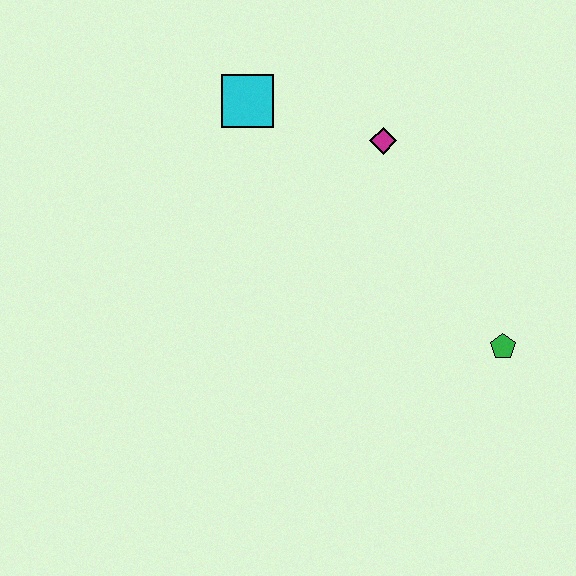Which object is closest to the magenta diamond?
The cyan square is closest to the magenta diamond.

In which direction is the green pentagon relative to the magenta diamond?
The green pentagon is below the magenta diamond.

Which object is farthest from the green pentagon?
The cyan square is farthest from the green pentagon.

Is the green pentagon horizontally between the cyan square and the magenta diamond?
No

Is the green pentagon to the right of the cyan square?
Yes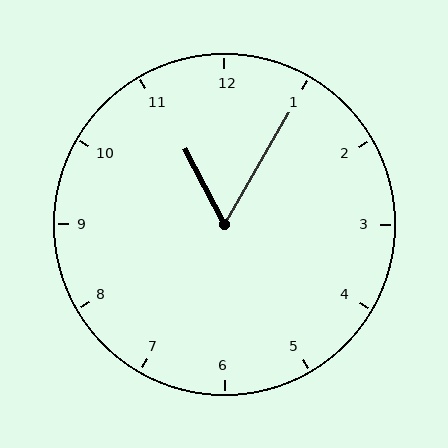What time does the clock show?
11:05.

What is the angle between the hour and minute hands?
Approximately 58 degrees.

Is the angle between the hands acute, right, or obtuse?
It is acute.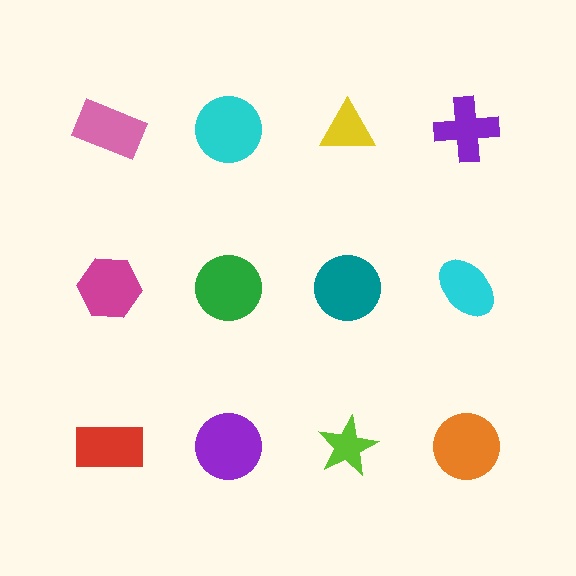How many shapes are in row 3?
4 shapes.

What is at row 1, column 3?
A yellow triangle.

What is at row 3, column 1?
A red rectangle.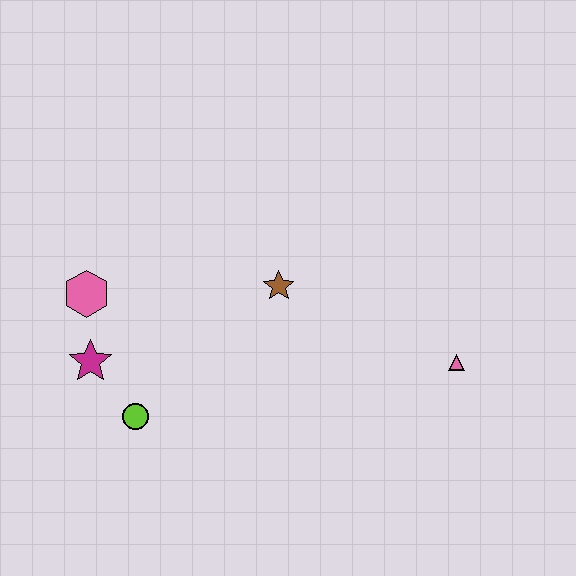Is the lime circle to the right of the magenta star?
Yes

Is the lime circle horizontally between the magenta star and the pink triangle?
Yes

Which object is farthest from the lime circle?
The pink triangle is farthest from the lime circle.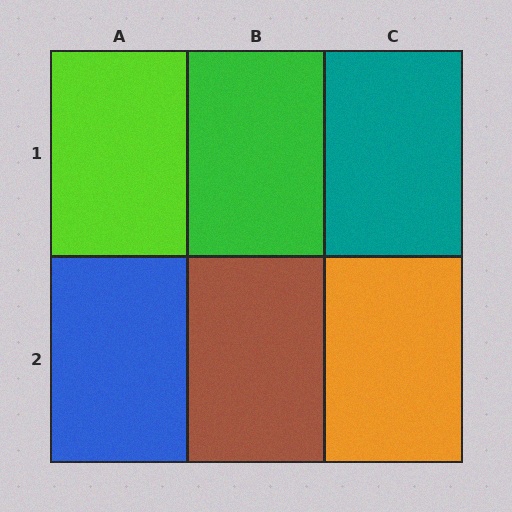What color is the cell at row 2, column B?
Brown.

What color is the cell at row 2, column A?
Blue.